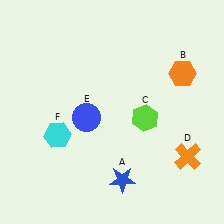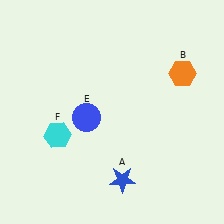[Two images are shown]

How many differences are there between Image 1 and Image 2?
There are 2 differences between the two images.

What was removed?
The lime hexagon (C), the orange cross (D) were removed in Image 2.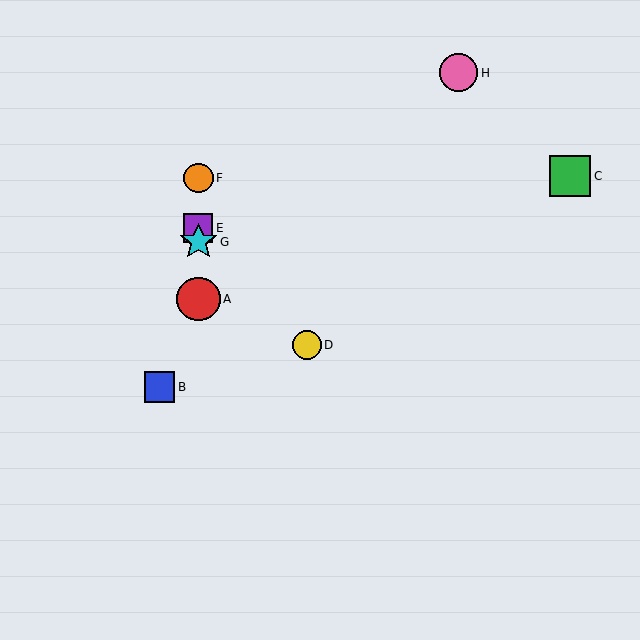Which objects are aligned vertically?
Objects A, E, F, G are aligned vertically.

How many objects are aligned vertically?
4 objects (A, E, F, G) are aligned vertically.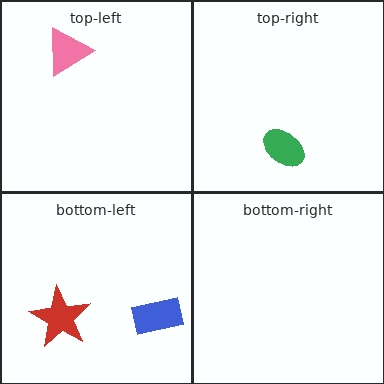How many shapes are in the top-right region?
1.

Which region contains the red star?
The bottom-left region.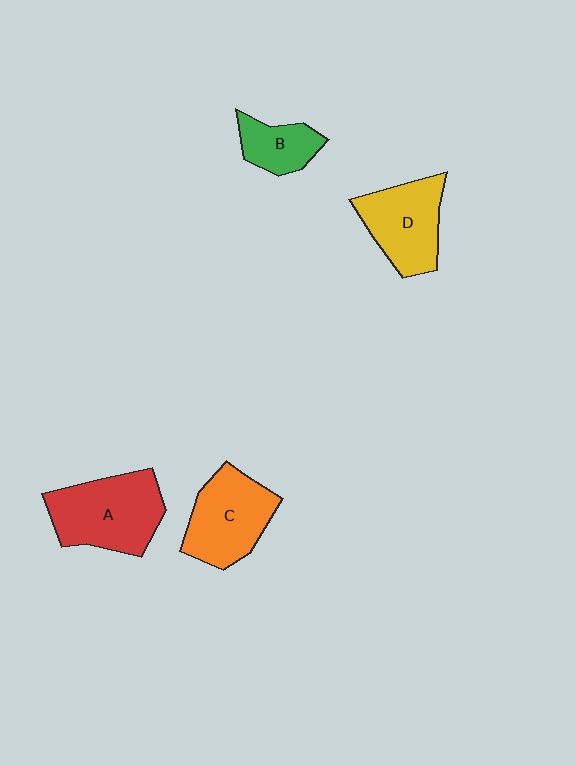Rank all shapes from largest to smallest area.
From largest to smallest: A (red), C (orange), D (yellow), B (green).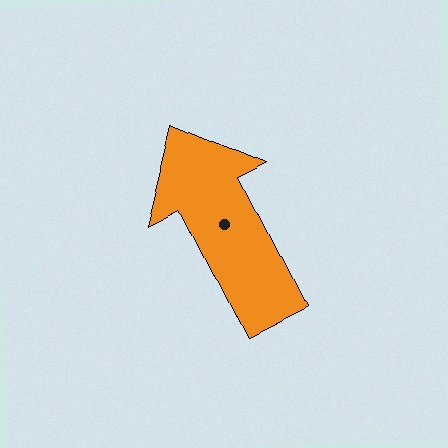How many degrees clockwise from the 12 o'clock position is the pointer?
Approximately 333 degrees.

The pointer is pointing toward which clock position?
Roughly 11 o'clock.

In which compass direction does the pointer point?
Northwest.